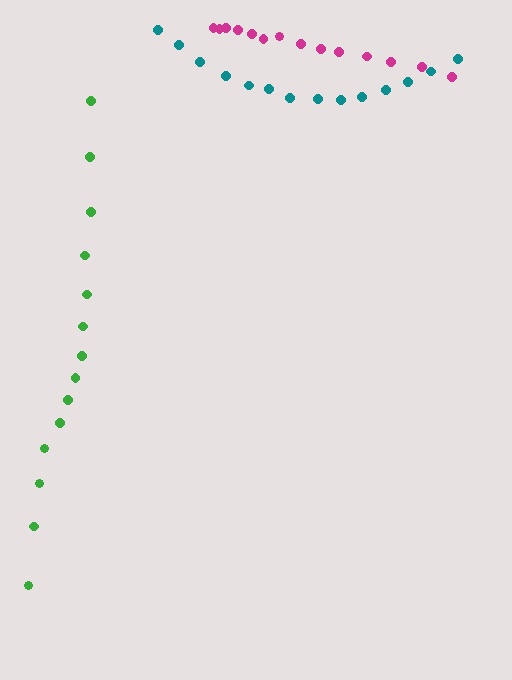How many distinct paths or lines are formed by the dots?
There are 3 distinct paths.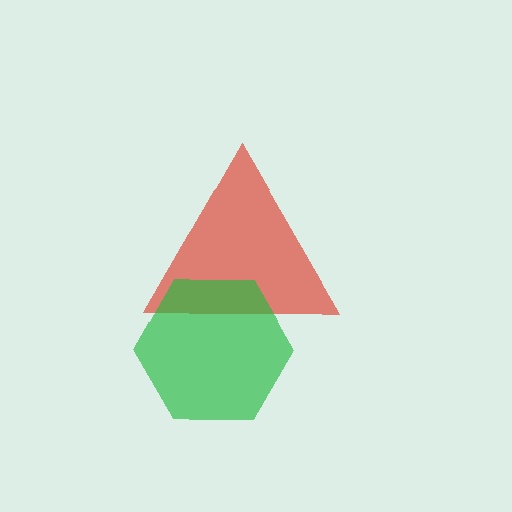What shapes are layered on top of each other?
The layered shapes are: a red triangle, a green hexagon.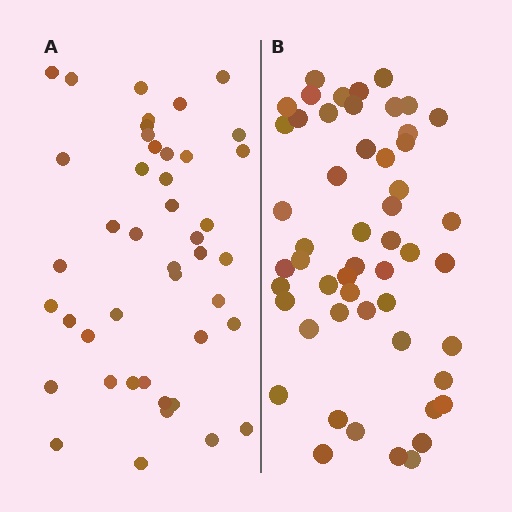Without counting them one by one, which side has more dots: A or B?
Region B (the right region) has more dots.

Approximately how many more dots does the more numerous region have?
Region B has roughly 8 or so more dots than region A.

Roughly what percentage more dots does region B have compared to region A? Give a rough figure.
About 20% more.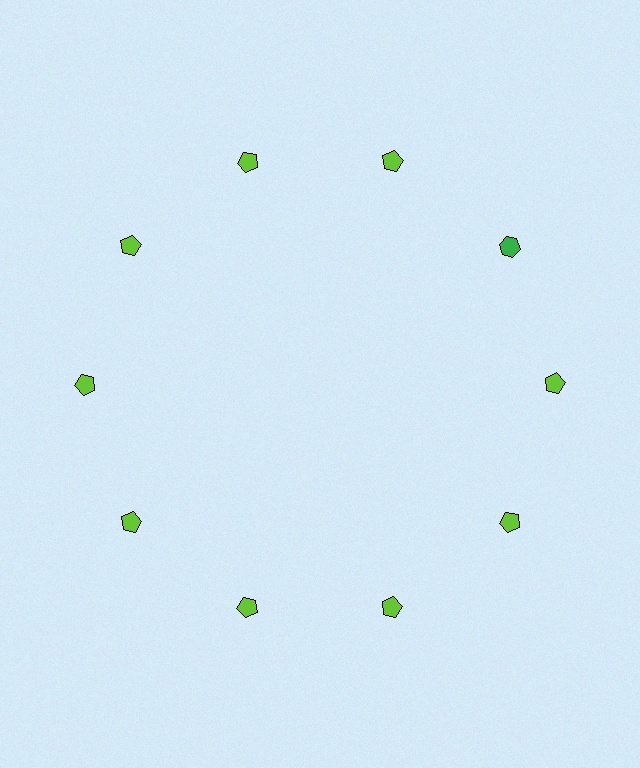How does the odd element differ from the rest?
It differs in both color (green instead of lime) and shape (hexagon instead of pentagon).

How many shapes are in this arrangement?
There are 10 shapes arranged in a ring pattern.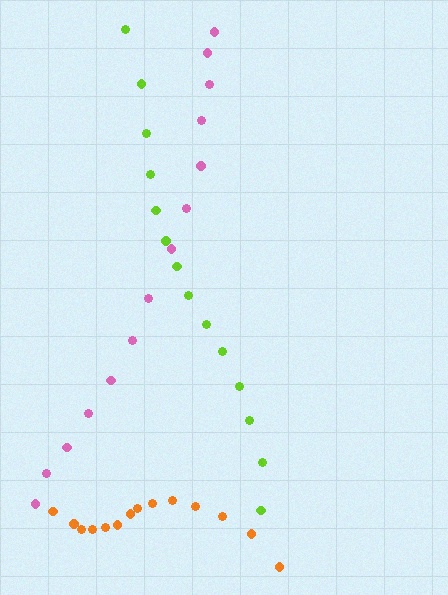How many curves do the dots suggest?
There are 3 distinct paths.